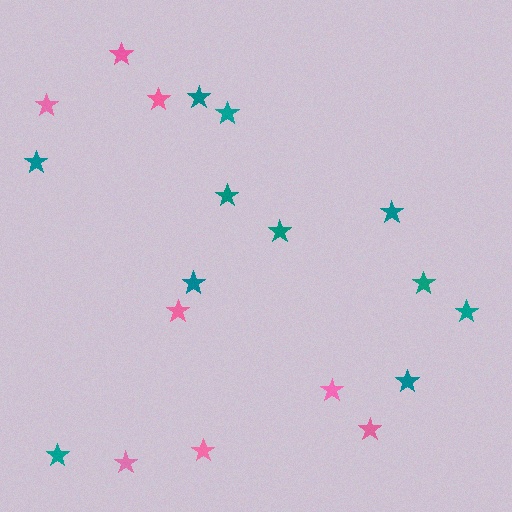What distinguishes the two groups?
There are 2 groups: one group of teal stars (11) and one group of pink stars (8).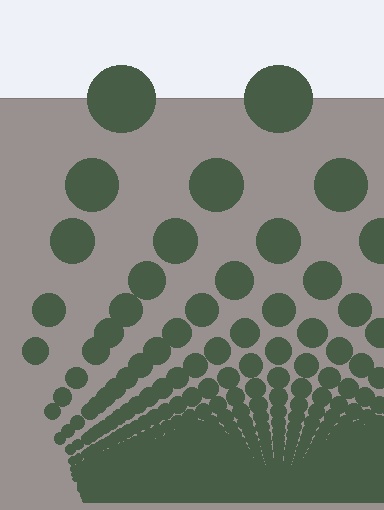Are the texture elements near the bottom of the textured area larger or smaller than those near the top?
Smaller. The gradient is inverted — elements near the bottom are smaller and denser.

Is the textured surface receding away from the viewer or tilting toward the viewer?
The surface appears to tilt toward the viewer. Texture elements get larger and sparser toward the top.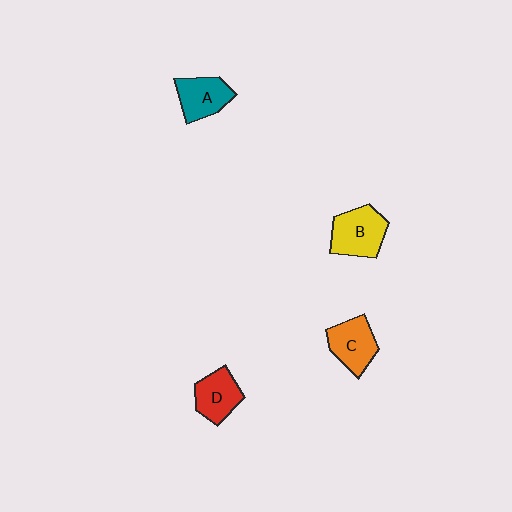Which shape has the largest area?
Shape B (yellow).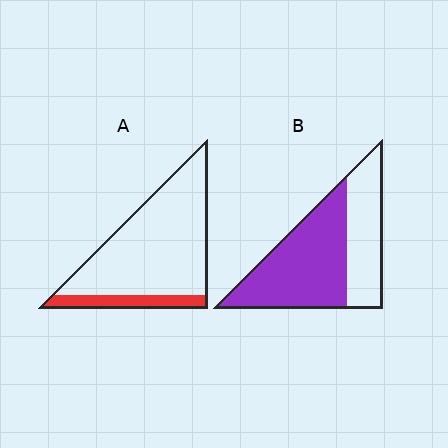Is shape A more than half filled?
No.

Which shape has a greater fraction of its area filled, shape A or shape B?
Shape B.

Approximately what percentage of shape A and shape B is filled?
A is approximately 15% and B is approximately 60%.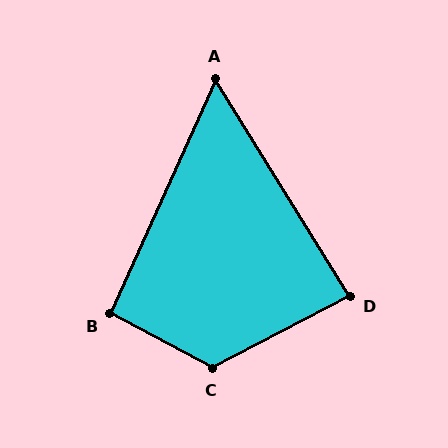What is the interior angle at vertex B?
Approximately 94 degrees (approximately right).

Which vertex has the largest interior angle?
C, at approximately 124 degrees.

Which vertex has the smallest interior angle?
A, at approximately 56 degrees.